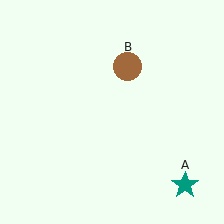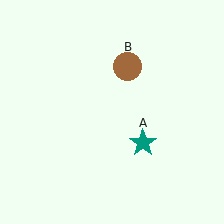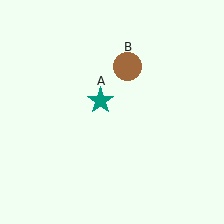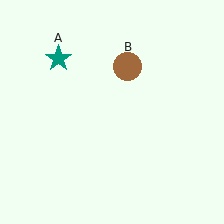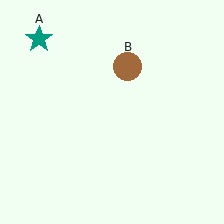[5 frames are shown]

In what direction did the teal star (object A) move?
The teal star (object A) moved up and to the left.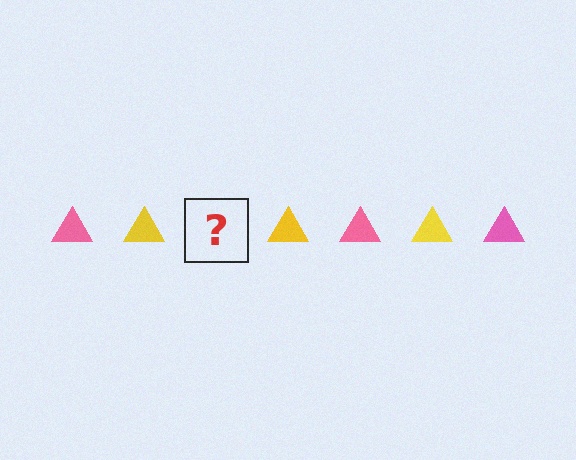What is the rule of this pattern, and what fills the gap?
The rule is that the pattern cycles through pink, yellow triangles. The gap should be filled with a pink triangle.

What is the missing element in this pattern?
The missing element is a pink triangle.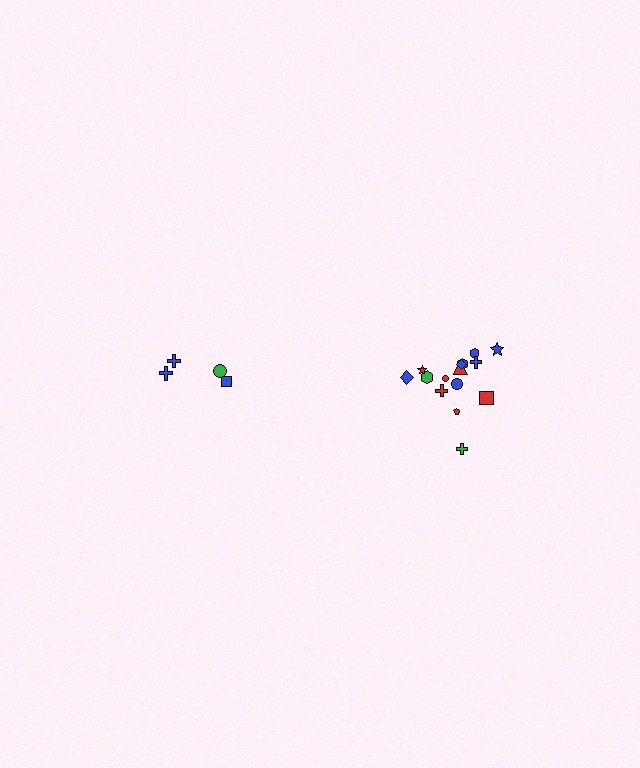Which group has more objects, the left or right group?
The right group.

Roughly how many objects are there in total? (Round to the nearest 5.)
Roughly 20 objects in total.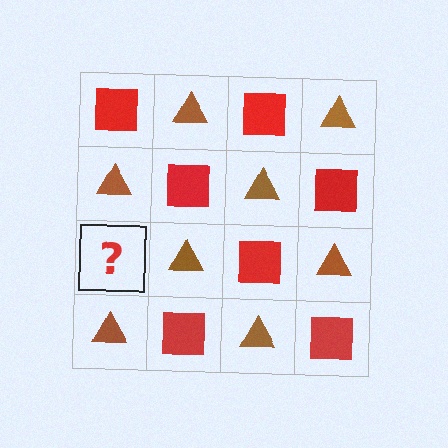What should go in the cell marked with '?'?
The missing cell should contain a red square.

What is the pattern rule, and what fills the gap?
The rule is that it alternates red square and brown triangle in a checkerboard pattern. The gap should be filled with a red square.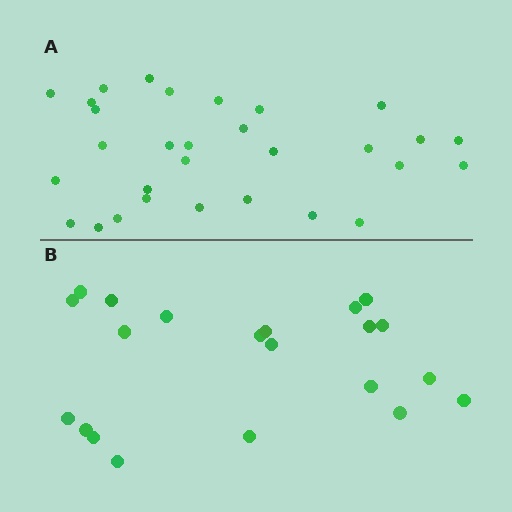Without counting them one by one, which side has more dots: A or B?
Region A (the top region) has more dots.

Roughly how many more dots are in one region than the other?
Region A has roughly 8 or so more dots than region B.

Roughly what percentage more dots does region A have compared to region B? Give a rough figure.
About 45% more.